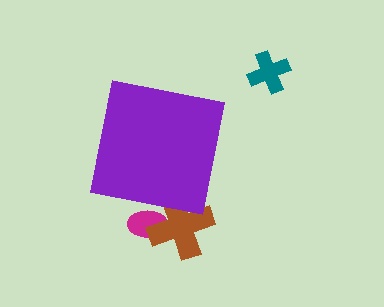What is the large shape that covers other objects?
A purple square.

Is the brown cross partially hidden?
Yes, the brown cross is partially hidden behind the purple square.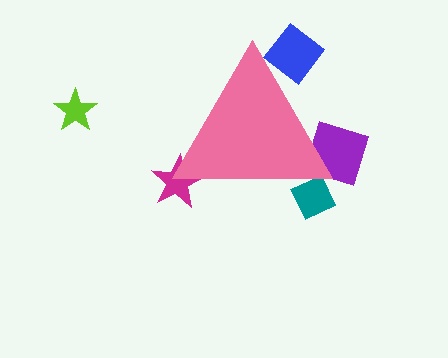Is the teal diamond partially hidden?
Yes, the teal diamond is partially hidden behind the pink triangle.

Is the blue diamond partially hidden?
Yes, the blue diamond is partially hidden behind the pink triangle.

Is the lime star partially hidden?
No, the lime star is fully visible.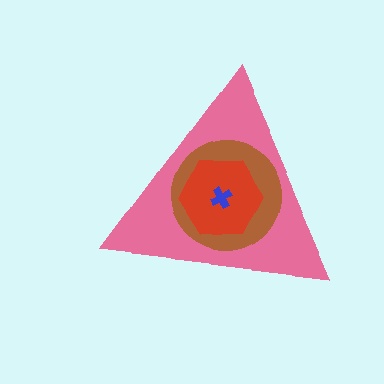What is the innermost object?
The blue cross.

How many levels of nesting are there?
4.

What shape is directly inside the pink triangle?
The brown circle.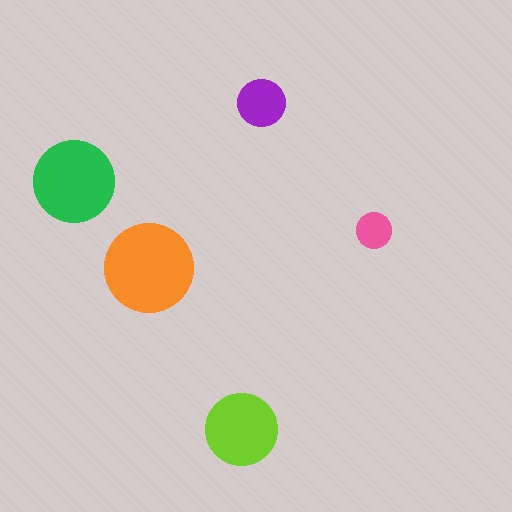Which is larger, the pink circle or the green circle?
The green one.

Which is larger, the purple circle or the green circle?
The green one.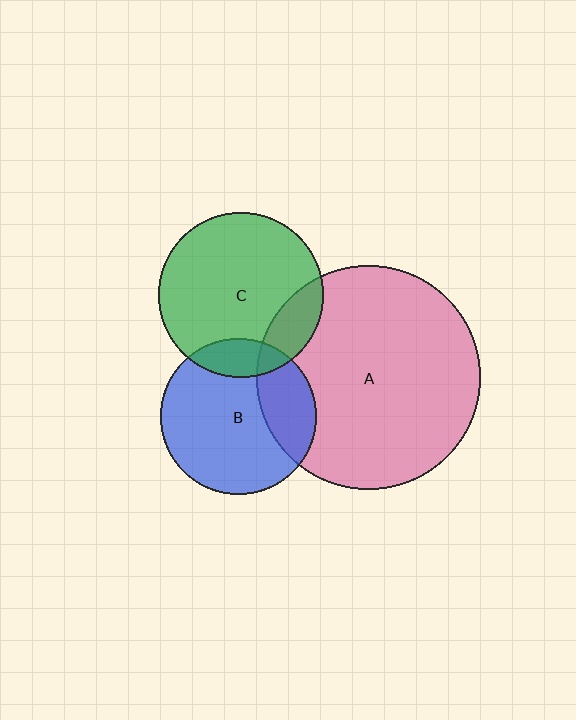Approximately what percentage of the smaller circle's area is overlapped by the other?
Approximately 25%.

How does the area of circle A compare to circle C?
Approximately 1.9 times.